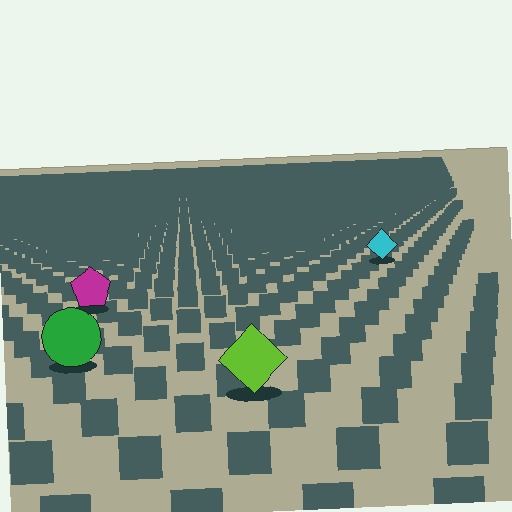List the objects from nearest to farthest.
From nearest to farthest: the lime diamond, the green circle, the magenta pentagon, the cyan diamond.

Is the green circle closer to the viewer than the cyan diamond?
Yes. The green circle is closer — you can tell from the texture gradient: the ground texture is coarser near it.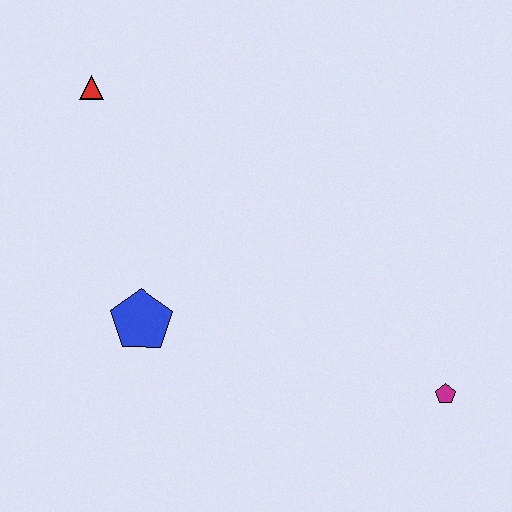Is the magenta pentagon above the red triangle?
No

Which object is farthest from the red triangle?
The magenta pentagon is farthest from the red triangle.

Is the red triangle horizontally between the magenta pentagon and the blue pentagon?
No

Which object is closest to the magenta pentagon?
The blue pentagon is closest to the magenta pentagon.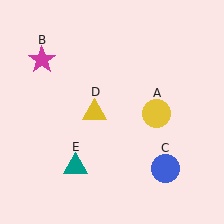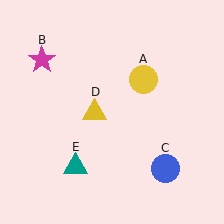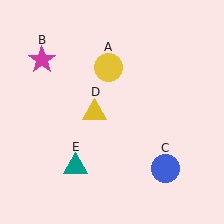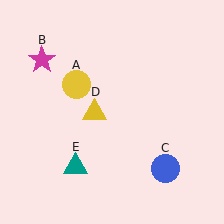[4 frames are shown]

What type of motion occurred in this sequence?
The yellow circle (object A) rotated counterclockwise around the center of the scene.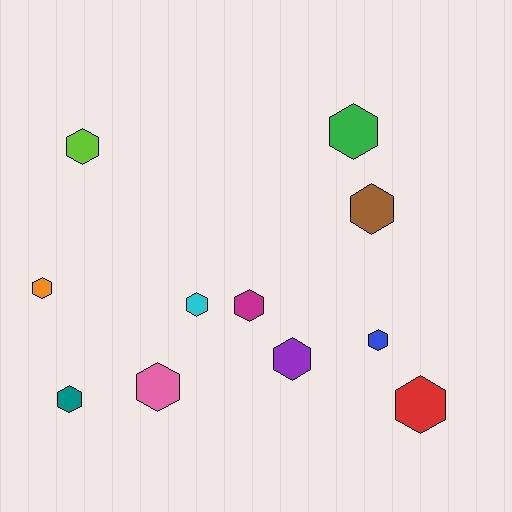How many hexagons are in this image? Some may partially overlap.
There are 11 hexagons.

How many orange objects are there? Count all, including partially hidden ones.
There is 1 orange object.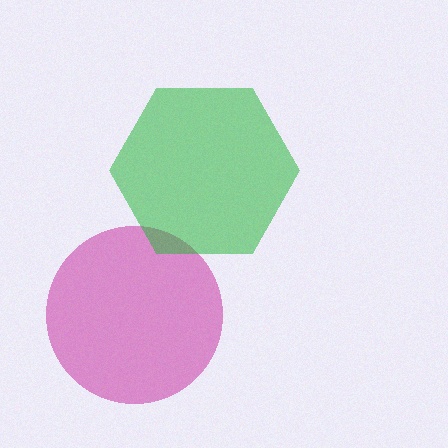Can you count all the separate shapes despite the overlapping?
Yes, there are 2 separate shapes.